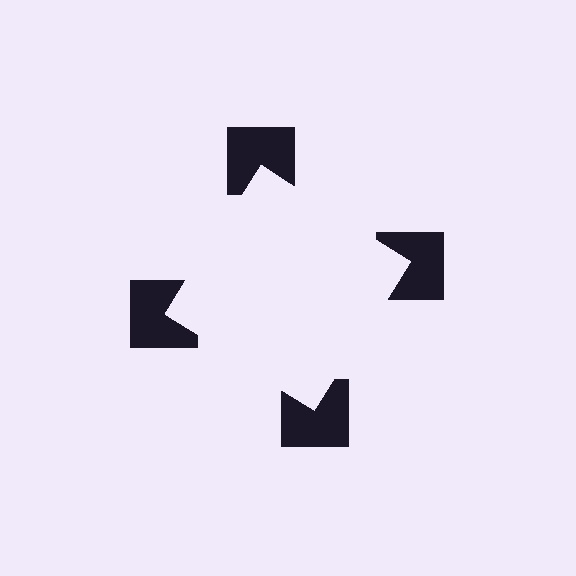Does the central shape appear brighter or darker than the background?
It typically appears slightly brighter than the background, even though no actual brightness change is drawn.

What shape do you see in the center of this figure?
An illusory square — its edges are inferred from the aligned wedge cuts in the notched squares, not physically drawn.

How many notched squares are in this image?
There are 4 — one at each vertex of the illusory square.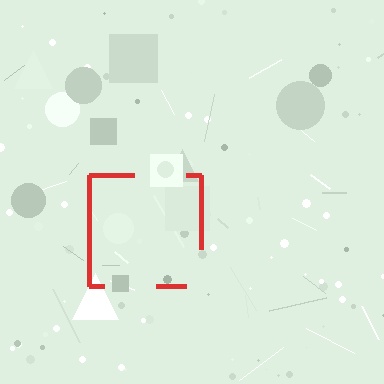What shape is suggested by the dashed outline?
The dashed outline suggests a square.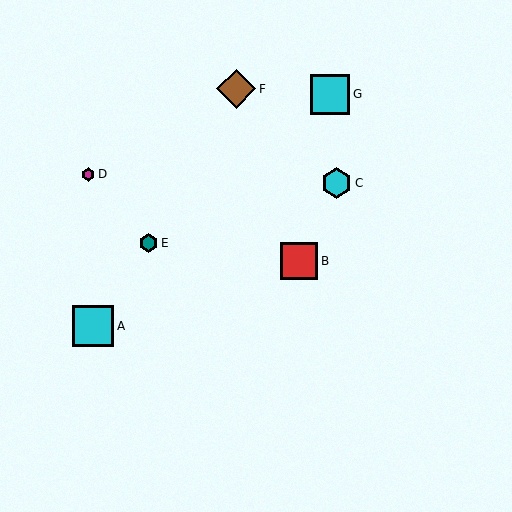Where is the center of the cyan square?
The center of the cyan square is at (330, 94).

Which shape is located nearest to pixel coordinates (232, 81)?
The brown diamond (labeled F) at (236, 89) is nearest to that location.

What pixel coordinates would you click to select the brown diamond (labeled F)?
Click at (236, 89) to select the brown diamond F.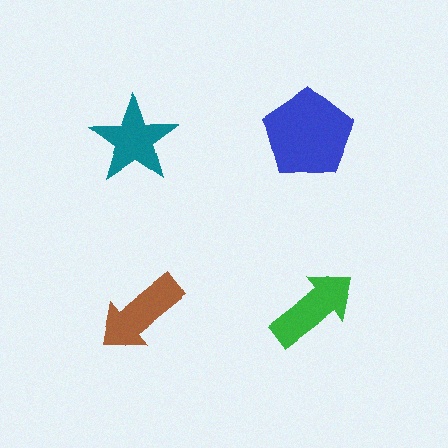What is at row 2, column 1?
A brown arrow.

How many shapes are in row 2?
2 shapes.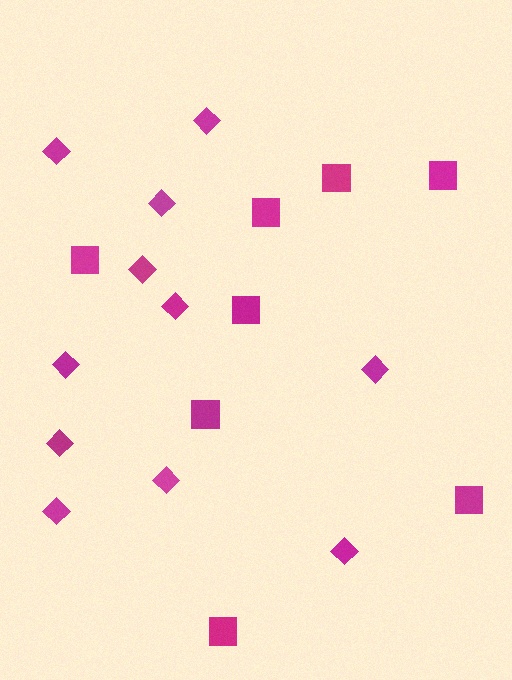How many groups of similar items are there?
There are 2 groups: one group of diamonds (11) and one group of squares (8).